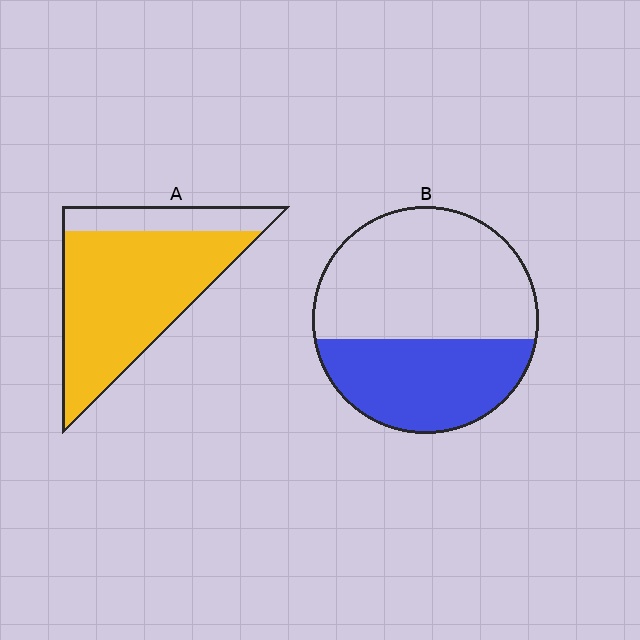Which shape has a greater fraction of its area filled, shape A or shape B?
Shape A.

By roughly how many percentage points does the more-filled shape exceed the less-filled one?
By roughly 40 percentage points (A over B).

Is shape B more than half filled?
No.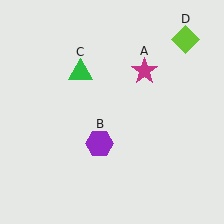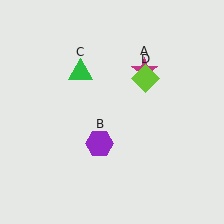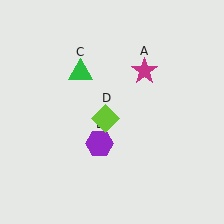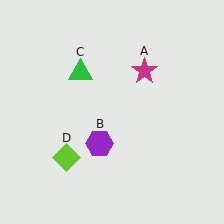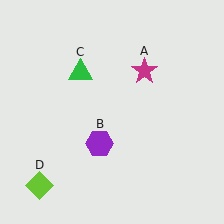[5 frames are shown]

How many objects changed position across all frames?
1 object changed position: lime diamond (object D).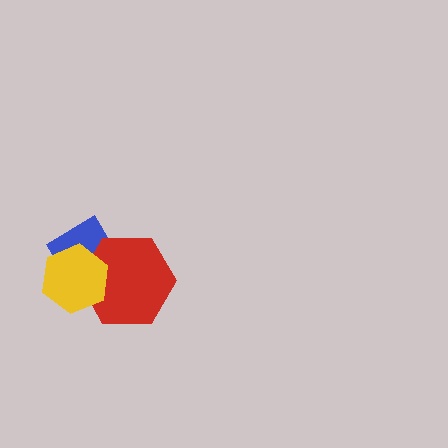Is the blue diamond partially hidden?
Yes, it is partially covered by another shape.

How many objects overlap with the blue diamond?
2 objects overlap with the blue diamond.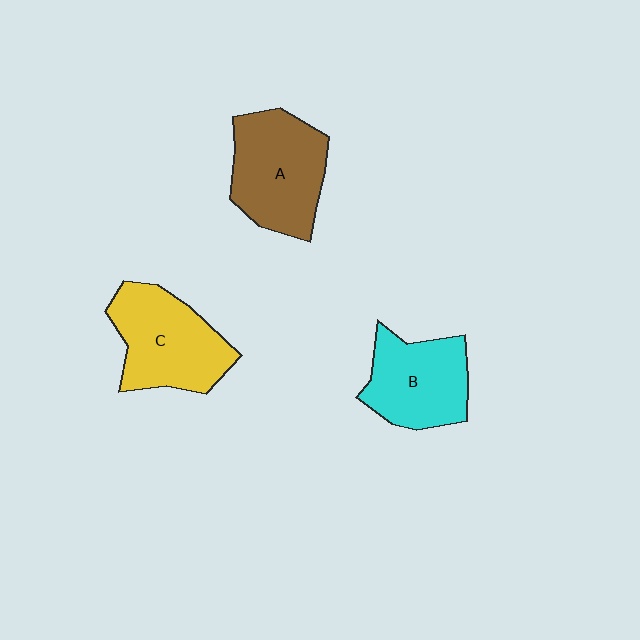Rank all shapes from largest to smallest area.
From largest to smallest: A (brown), C (yellow), B (cyan).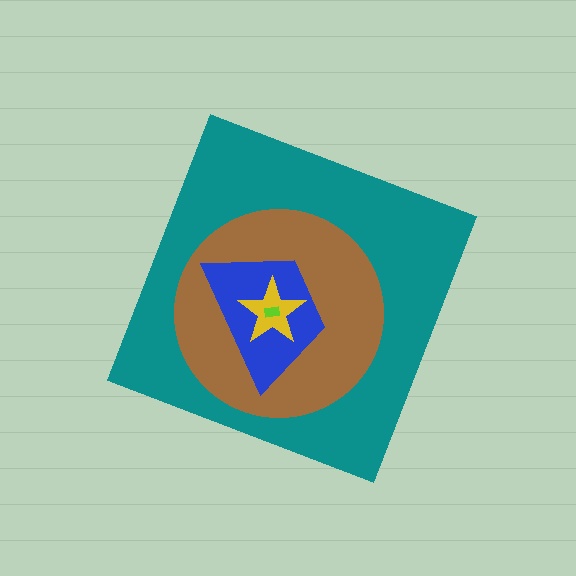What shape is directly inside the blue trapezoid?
The yellow star.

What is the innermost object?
The lime rectangle.